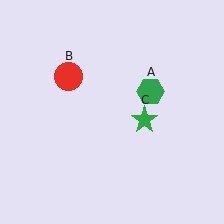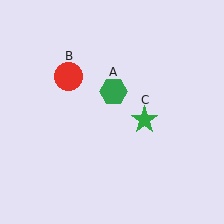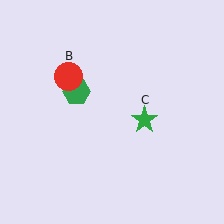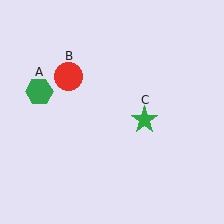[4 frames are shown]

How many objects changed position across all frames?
1 object changed position: green hexagon (object A).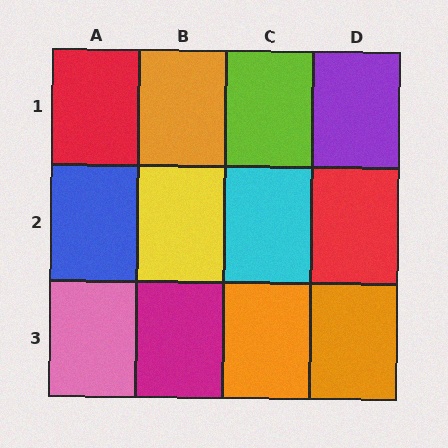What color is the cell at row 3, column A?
Pink.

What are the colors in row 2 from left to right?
Blue, yellow, cyan, red.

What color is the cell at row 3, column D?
Orange.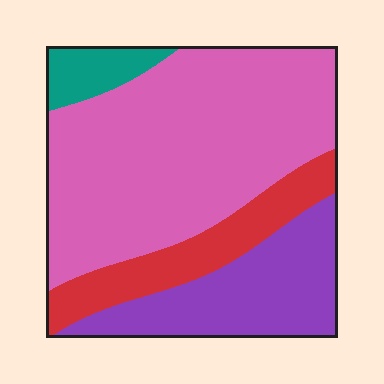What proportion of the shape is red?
Red takes up less than a sixth of the shape.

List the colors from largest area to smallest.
From largest to smallest: pink, purple, red, teal.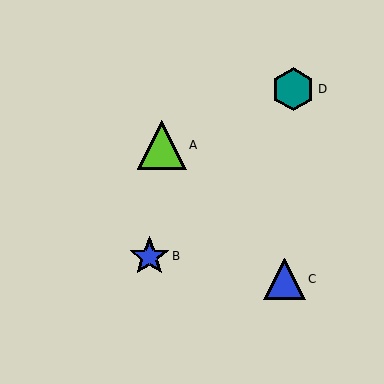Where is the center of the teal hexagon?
The center of the teal hexagon is at (293, 89).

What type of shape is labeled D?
Shape D is a teal hexagon.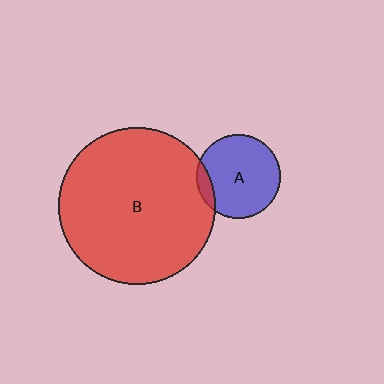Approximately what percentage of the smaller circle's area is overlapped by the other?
Approximately 10%.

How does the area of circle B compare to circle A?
Approximately 3.5 times.